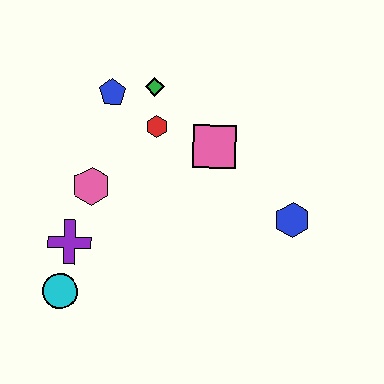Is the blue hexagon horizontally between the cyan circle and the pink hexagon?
No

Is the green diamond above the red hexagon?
Yes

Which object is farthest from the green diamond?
The cyan circle is farthest from the green diamond.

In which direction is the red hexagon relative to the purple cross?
The red hexagon is above the purple cross.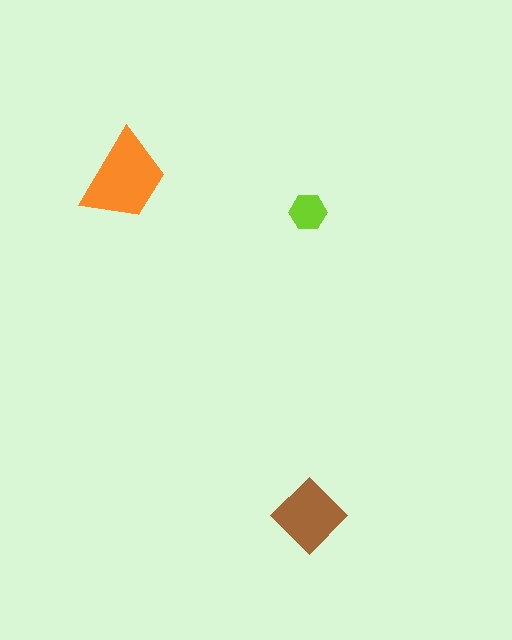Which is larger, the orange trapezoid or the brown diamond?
The orange trapezoid.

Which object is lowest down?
The brown diamond is bottommost.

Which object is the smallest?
The lime hexagon.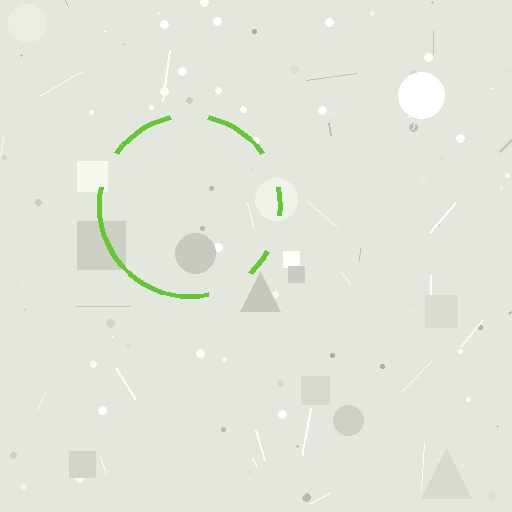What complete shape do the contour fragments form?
The contour fragments form a circle.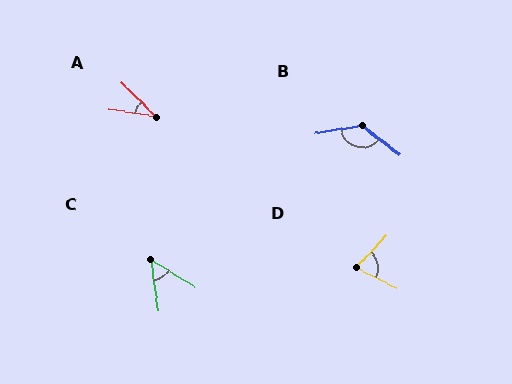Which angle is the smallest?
A, at approximately 36 degrees.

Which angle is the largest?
B, at approximately 132 degrees.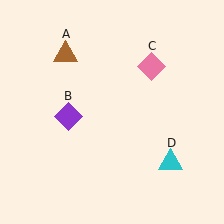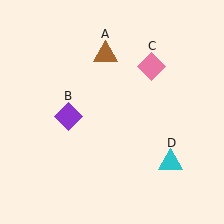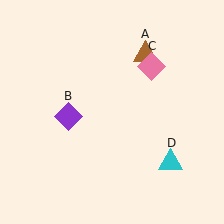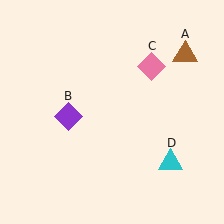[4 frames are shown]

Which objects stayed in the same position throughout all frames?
Purple diamond (object B) and pink diamond (object C) and cyan triangle (object D) remained stationary.